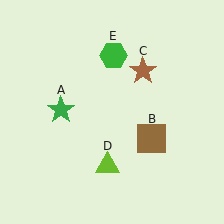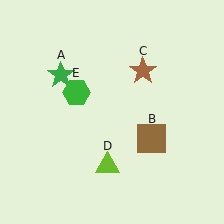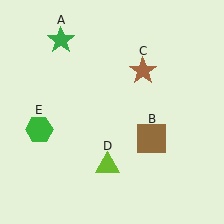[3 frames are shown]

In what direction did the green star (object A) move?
The green star (object A) moved up.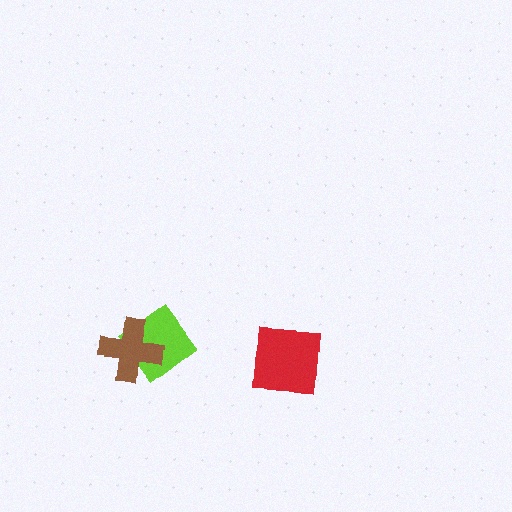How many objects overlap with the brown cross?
1 object overlaps with the brown cross.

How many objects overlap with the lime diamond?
1 object overlaps with the lime diamond.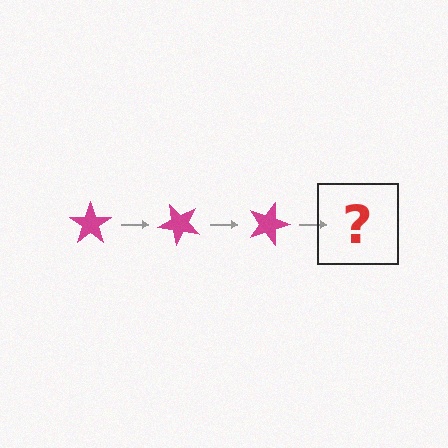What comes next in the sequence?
The next element should be a magenta star rotated 135 degrees.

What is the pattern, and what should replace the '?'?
The pattern is that the star rotates 45 degrees each step. The '?' should be a magenta star rotated 135 degrees.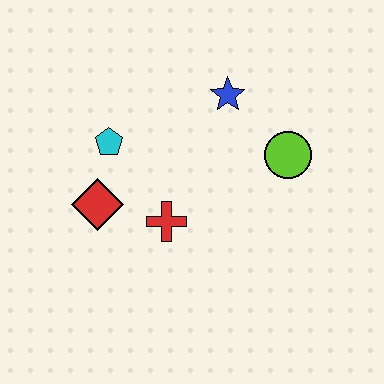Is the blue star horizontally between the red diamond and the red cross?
No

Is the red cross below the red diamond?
Yes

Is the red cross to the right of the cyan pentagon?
Yes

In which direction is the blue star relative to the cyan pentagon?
The blue star is to the right of the cyan pentagon.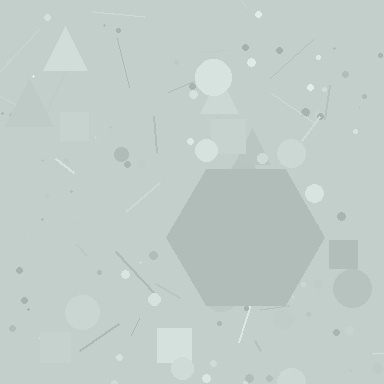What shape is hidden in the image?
A hexagon is hidden in the image.